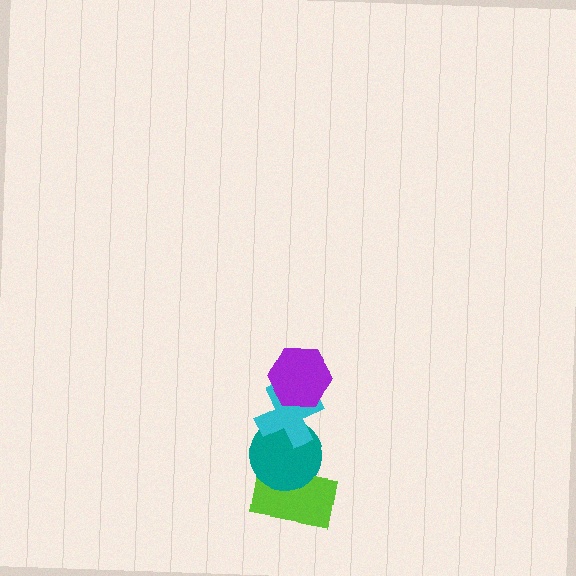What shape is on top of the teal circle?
The cyan cross is on top of the teal circle.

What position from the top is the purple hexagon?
The purple hexagon is 1st from the top.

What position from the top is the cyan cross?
The cyan cross is 2nd from the top.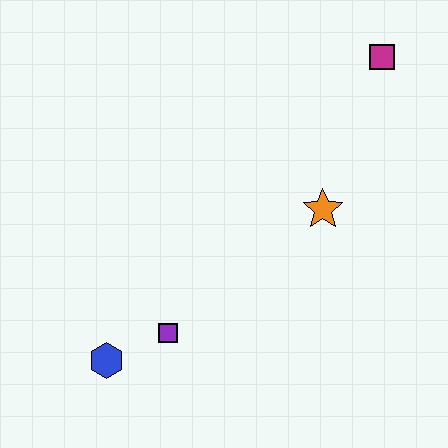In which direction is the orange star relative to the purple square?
The orange star is to the right of the purple square.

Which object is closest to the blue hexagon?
The purple square is closest to the blue hexagon.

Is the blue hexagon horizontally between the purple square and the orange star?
No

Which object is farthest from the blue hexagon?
The magenta square is farthest from the blue hexagon.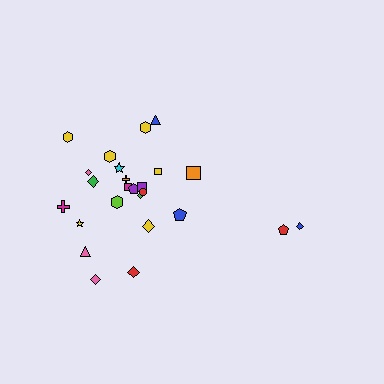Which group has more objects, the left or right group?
The left group.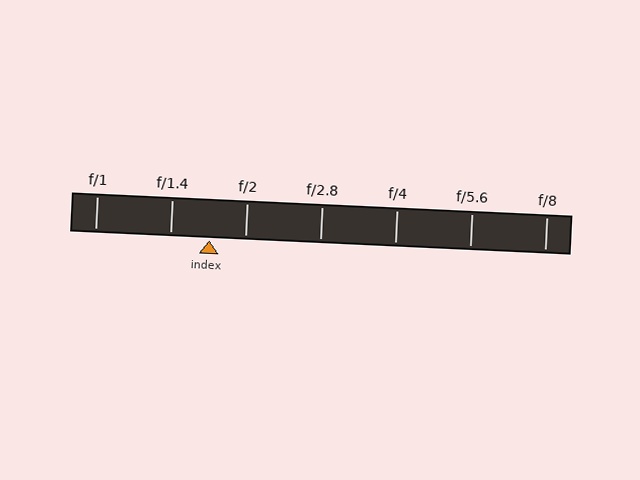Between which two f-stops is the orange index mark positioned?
The index mark is between f/1.4 and f/2.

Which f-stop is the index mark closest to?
The index mark is closest to f/2.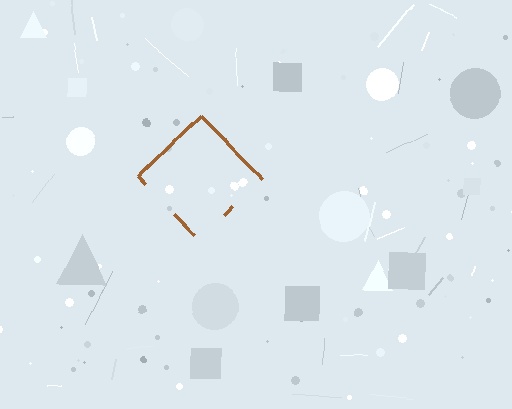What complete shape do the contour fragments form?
The contour fragments form a diamond.